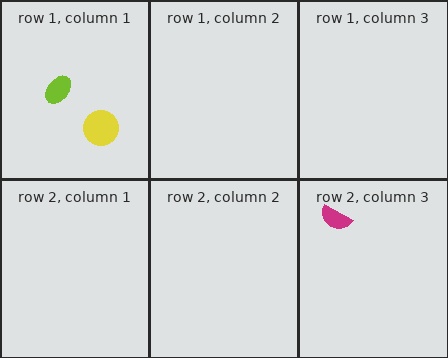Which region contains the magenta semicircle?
The row 2, column 3 region.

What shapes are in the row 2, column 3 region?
The magenta semicircle.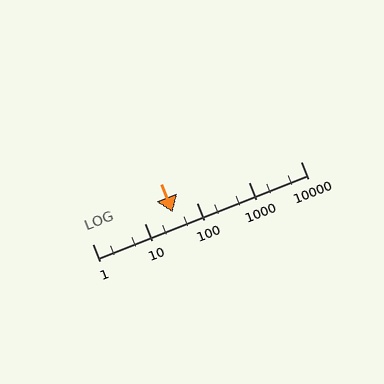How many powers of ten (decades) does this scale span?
The scale spans 4 decades, from 1 to 10000.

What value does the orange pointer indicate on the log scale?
The pointer indicates approximately 35.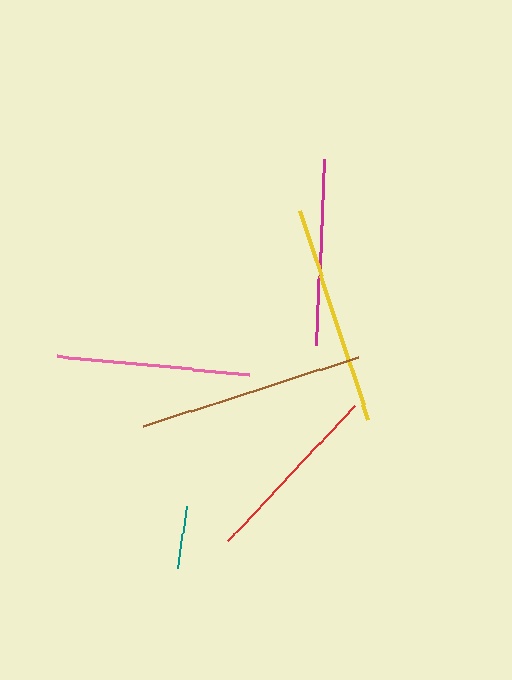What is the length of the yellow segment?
The yellow segment is approximately 220 pixels long.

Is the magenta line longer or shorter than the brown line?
The brown line is longer than the magenta line.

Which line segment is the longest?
The brown line is the longest at approximately 225 pixels.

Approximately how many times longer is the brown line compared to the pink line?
The brown line is approximately 1.2 times the length of the pink line.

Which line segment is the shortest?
The teal line is the shortest at approximately 62 pixels.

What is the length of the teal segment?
The teal segment is approximately 62 pixels long.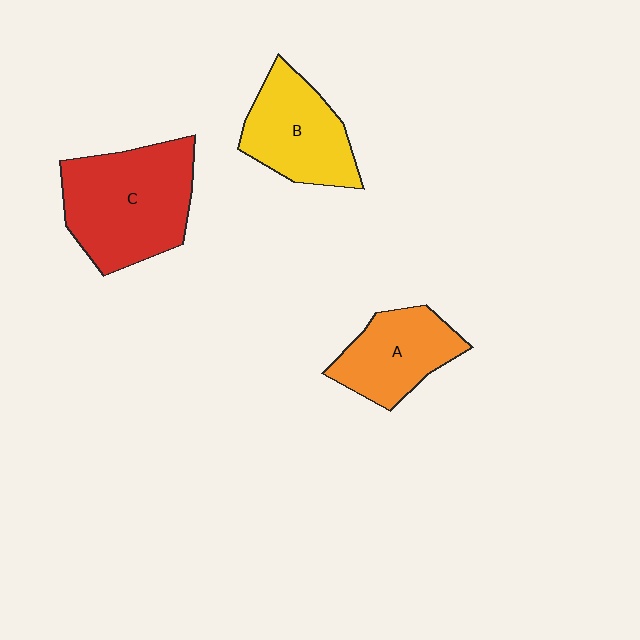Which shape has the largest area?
Shape C (red).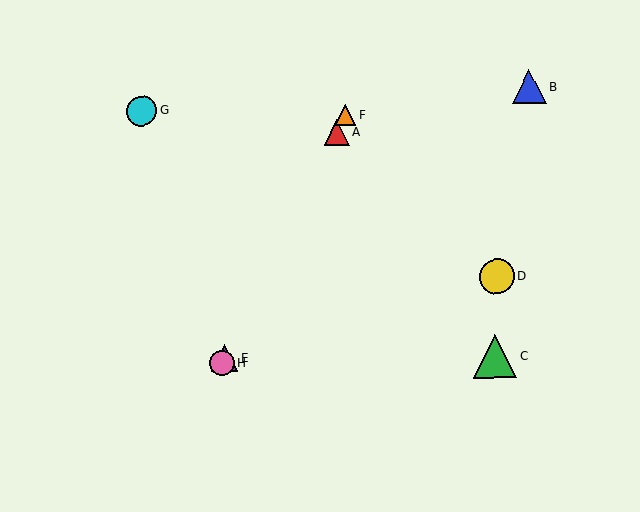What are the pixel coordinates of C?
Object C is at (495, 356).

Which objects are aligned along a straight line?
Objects A, E, F, H are aligned along a straight line.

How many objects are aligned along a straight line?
4 objects (A, E, F, H) are aligned along a straight line.